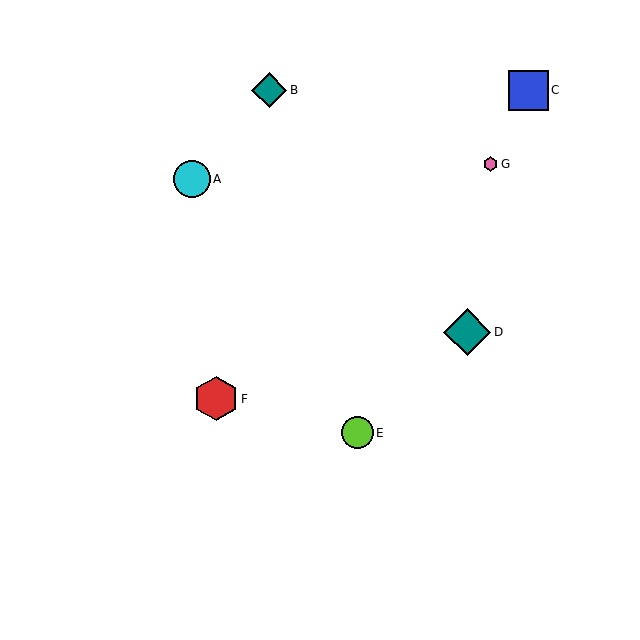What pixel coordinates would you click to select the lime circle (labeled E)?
Click at (357, 433) to select the lime circle E.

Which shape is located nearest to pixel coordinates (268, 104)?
The teal diamond (labeled B) at (269, 90) is nearest to that location.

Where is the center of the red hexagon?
The center of the red hexagon is at (216, 399).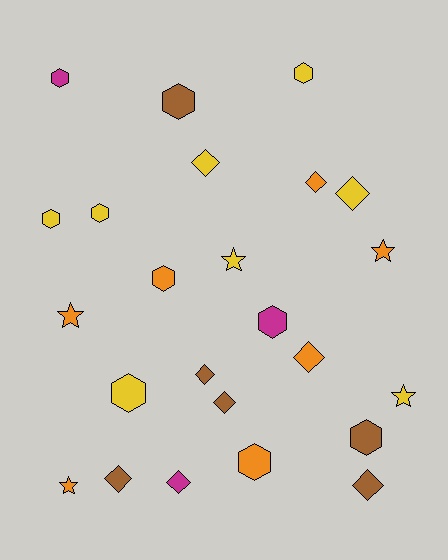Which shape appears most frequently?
Hexagon, with 10 objects.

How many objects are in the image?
There are 24 objects.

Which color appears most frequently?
Yellow, with 8 objects.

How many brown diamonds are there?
There are 4 brown diamonds.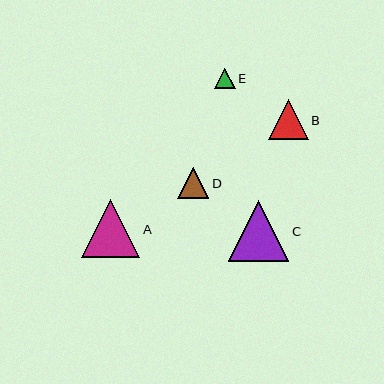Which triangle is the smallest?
Triangle E is the smallest with a size of approximately 20 pixels.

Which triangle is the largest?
Triangle C is the largest with a size of approximately 60 pixels.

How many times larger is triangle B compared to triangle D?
Triangle B is approximately 1.3 times the size of triangle D.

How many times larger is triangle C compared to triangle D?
Triangle C is approximately 1.9 times the size of triangle D.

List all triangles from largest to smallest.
From largest to smallest: C, A, B, D, E.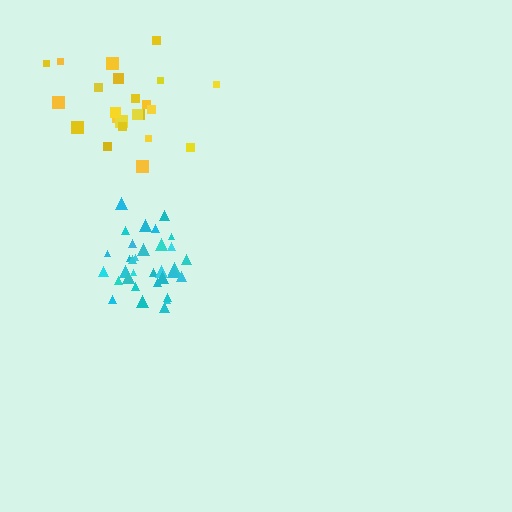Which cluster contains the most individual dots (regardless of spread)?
Cyan (33).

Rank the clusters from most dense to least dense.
cyan, yellow.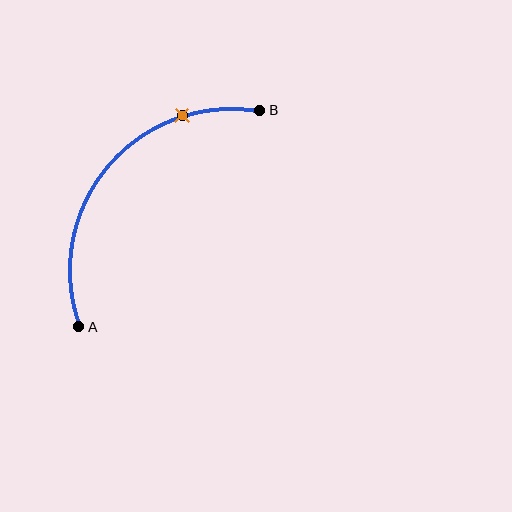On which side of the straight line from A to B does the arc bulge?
The arc bulges above and to the left of the straight line connecting A and B.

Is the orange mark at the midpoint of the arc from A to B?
No. The orange mark lies on the arc but is closer to endpoint B. The arc midpoint would be at the point on the curve equidistant along the arc from both A and B.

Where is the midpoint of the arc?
The arc midpoint is the point on the curve farthest from the straight line joining A and B. It sits above and to the left of that line.